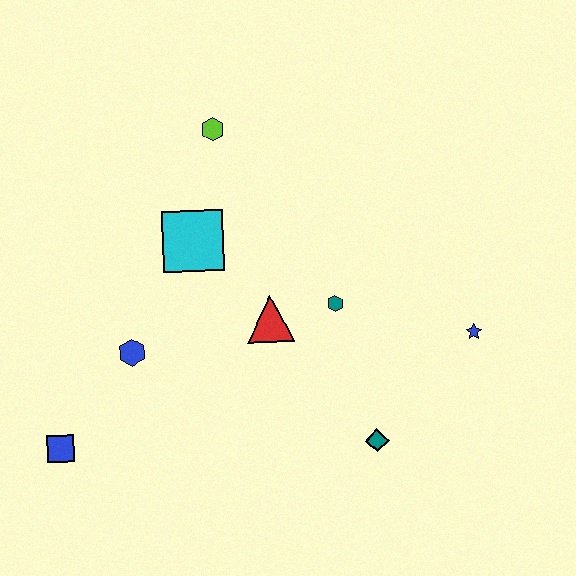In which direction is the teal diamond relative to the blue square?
The teal diamond is to the right of the blue square.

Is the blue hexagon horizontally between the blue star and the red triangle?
No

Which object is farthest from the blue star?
The blue square is farthest from the blue star.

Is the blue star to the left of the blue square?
No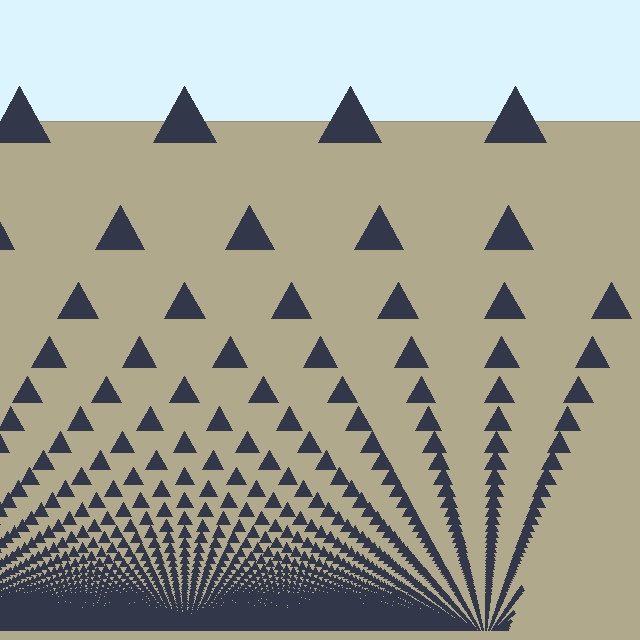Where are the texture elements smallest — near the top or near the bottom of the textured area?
Near the bottom.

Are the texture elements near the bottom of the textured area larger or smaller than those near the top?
Smaller. The gradient is inverted — elements near the bottom are smaller and denser.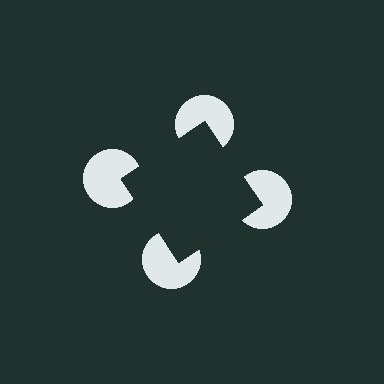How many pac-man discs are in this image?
There are 4 — one at each vertex of the illusory square.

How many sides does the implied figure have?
4 sides.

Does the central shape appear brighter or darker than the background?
It typically appears slightly darker than the background, even though no actual brightness change is drawn.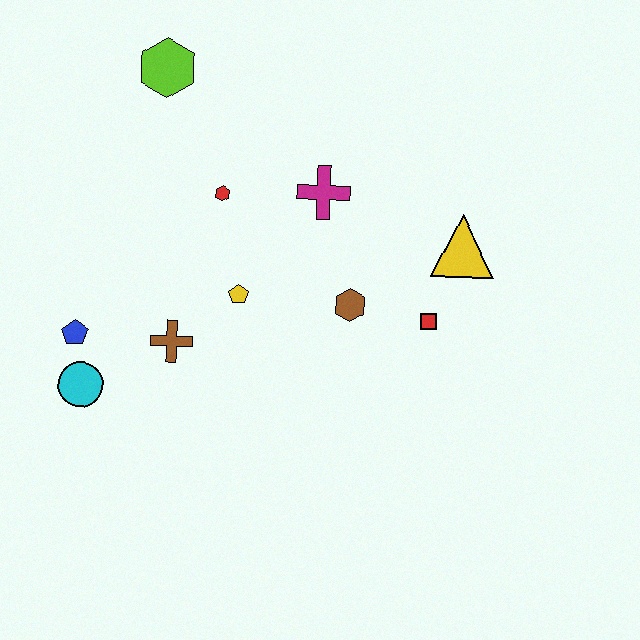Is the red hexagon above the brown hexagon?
Yes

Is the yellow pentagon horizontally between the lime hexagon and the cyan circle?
No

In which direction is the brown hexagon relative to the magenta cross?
The brown hexagon is below the magenta cross.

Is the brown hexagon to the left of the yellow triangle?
Yes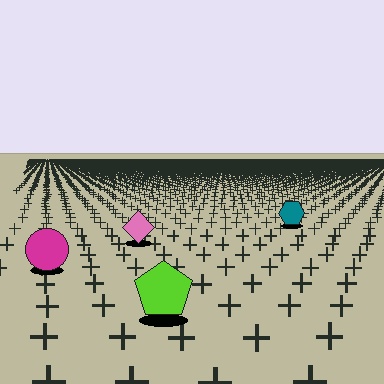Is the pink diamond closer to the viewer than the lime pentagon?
No. The lime pentagon is closer — you can tell from the texture gradient: the ground texture is coarser near it.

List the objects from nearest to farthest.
From nearest to farthest: the lime pentagon, the magenta circle, the pink diamond, the teal hexagon.